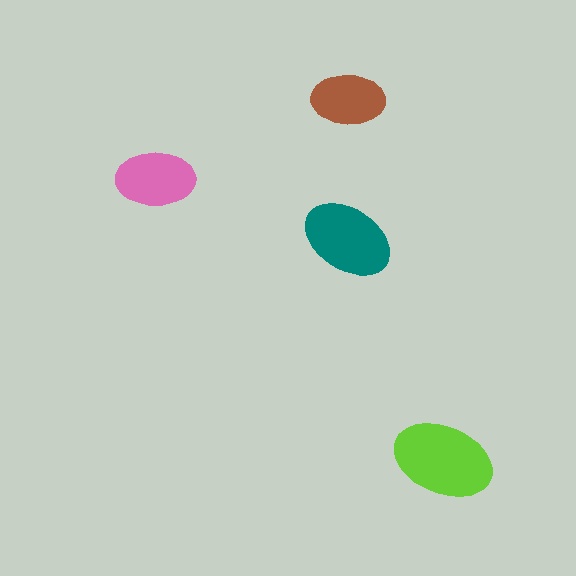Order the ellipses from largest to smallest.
the lime one, the teal one, the pink one, the brown one.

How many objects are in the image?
There are 4 objects in the image.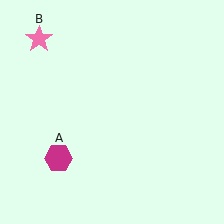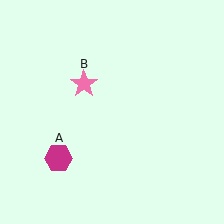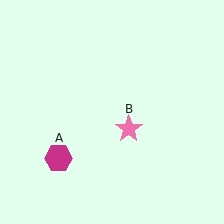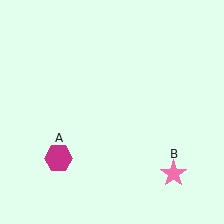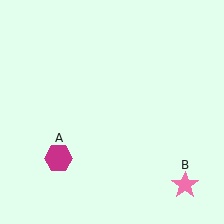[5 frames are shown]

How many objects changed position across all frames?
1 object changed position: pink star (object B).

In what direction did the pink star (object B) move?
The pink star (object B) moved down and to the right.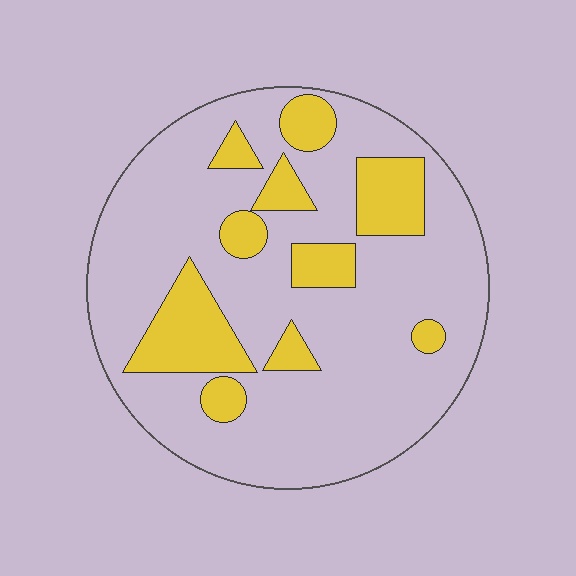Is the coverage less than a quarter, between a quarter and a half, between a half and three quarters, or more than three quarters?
Less than a quarter.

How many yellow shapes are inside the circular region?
10.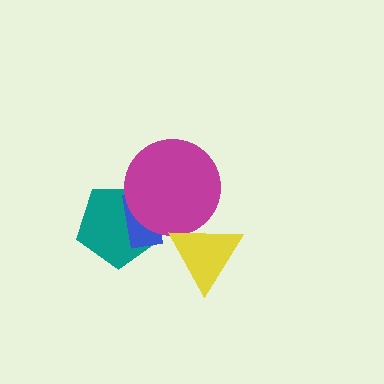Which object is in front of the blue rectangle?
The magenta circle is in front of the blue rectangle.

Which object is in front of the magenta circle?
The yellow triangle is in front of the magenta circle.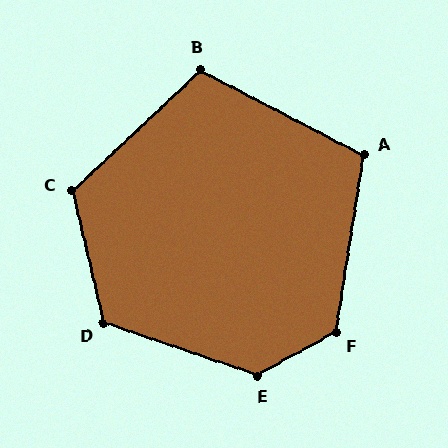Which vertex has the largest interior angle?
E, at approximately 132 degrees.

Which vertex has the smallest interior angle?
A, at approximately 109 degrees.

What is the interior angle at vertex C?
Approximately 120 degrees (obtuse).